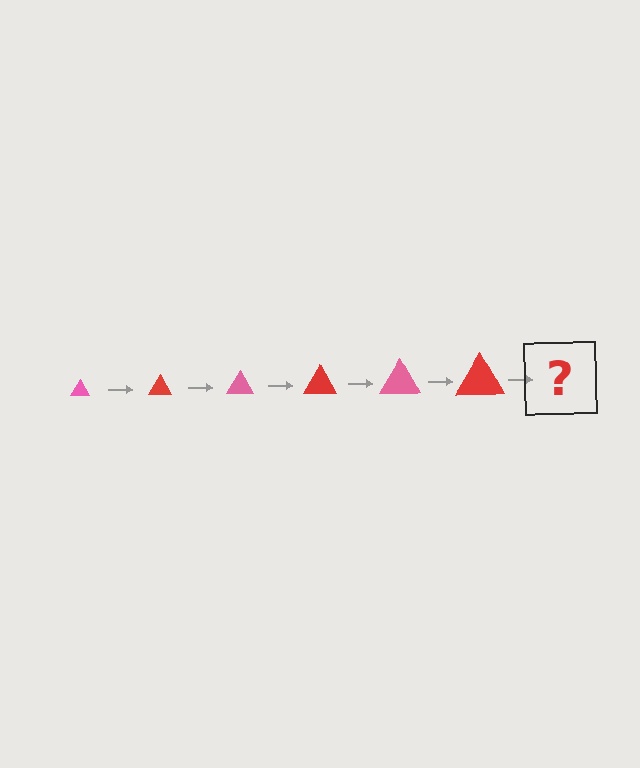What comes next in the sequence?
The next element should be a pink triangle, larger than the previous one.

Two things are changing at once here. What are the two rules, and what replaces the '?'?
The two rules are that the triangle grows larger each step and the color cycles through pink and red. The '?' should be a pink triangle, larger than the previous one.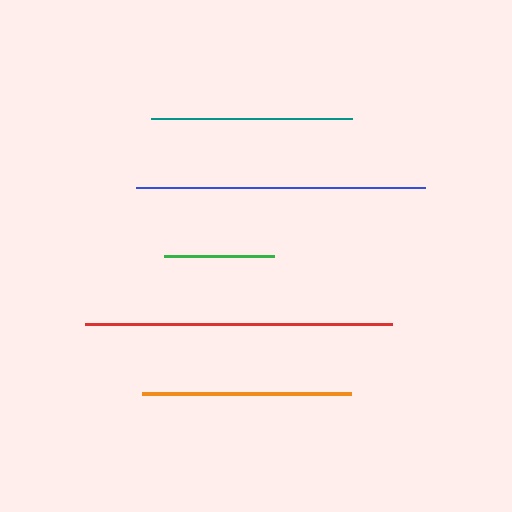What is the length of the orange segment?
The orange segment is approximately 209 pixels long.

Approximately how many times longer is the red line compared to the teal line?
The red line is approximately 1.5 times the length of the teal line.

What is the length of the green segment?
The green segment is approximately 111 pixels long.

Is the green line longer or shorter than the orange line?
The orange line is longer than the green line.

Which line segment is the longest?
The red line is the longest at approximately 308 pixels.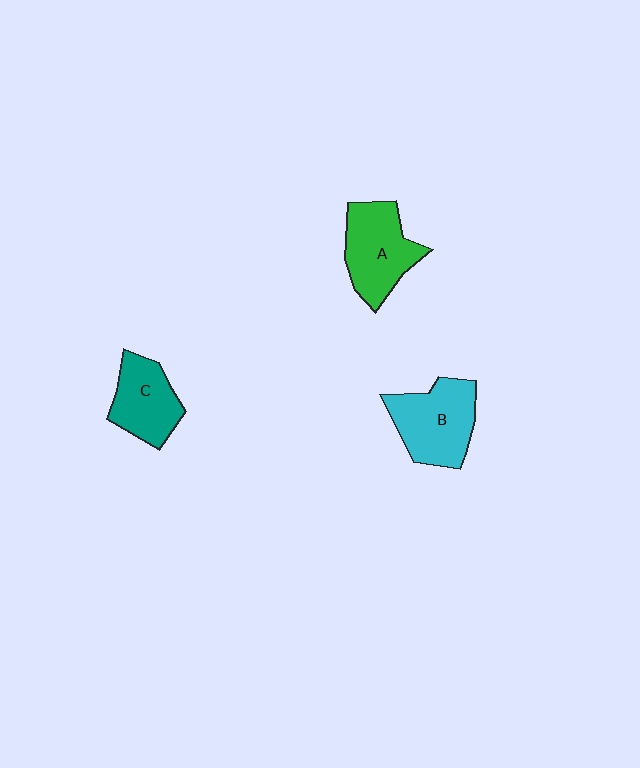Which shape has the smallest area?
Shape C (teal).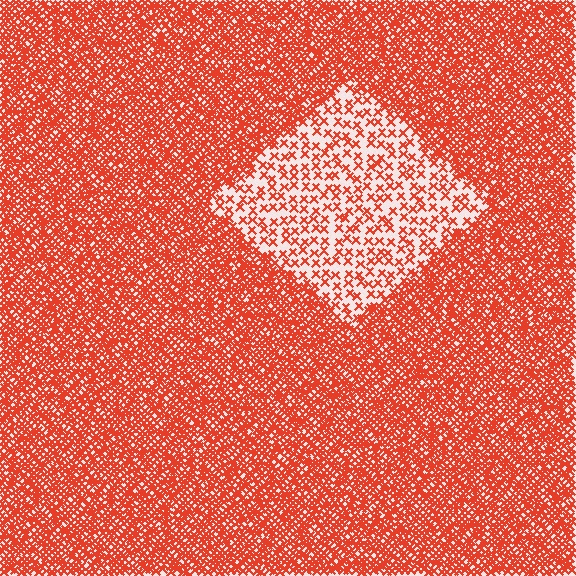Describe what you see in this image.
The image contains small red elements arranged at two different densities. A diamond-shaped region is visible where the elements are less densely packed than the surrounding area.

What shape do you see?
I see a diamond.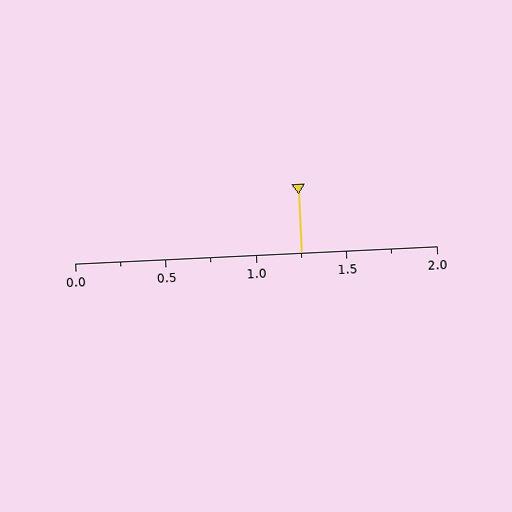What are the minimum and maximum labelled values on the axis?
The axis runs from 0.0 to 2.0.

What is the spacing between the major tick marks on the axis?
The major ticks are spaced 0.5 apart.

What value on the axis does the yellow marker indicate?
The marker indicates approximately 1.25.